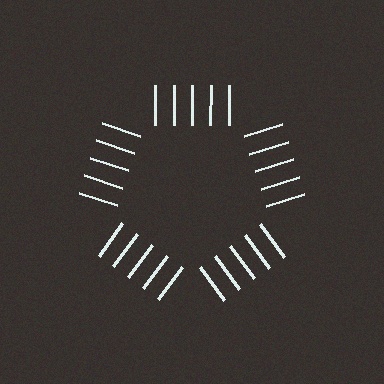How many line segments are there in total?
25 — 5 along each of the 5 edges.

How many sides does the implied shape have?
5 sides — the line-ends trace a pentagon.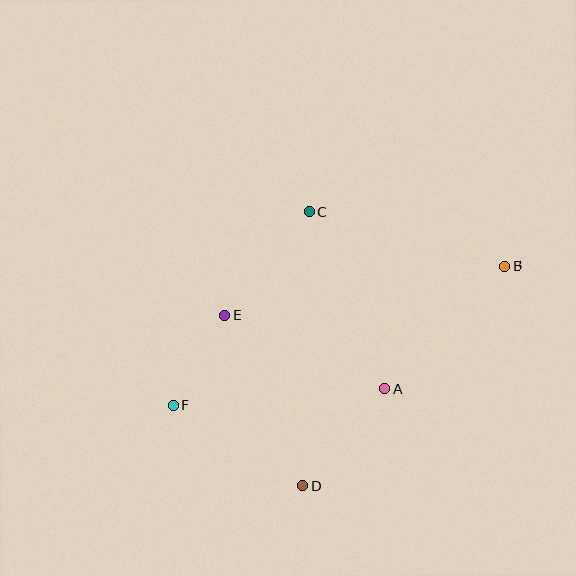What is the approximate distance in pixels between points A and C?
The distance between A and C is approximately 192 pixels.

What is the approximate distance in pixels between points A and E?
The distance between A and E is approximately 176 pixels.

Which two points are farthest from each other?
Points B and F are farthest from each other.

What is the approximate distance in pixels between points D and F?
The distance between D and F is approximately 152 pixels.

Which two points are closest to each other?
Points E and F are closest to each other.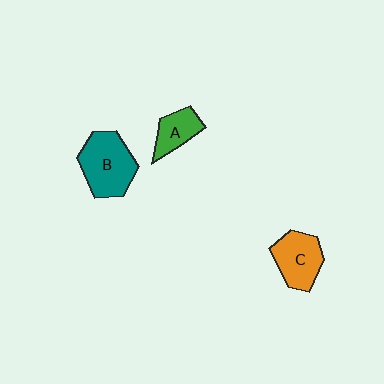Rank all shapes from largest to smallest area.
From largest to smallest: B (teal), C (orange), A (green).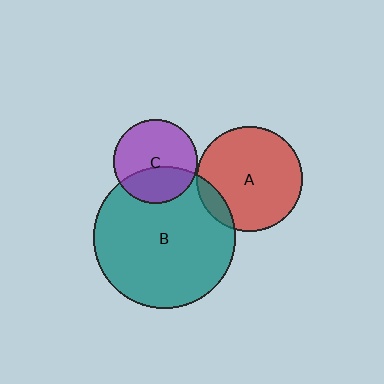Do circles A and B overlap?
Yes.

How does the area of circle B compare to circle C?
Approximately 2.9 times.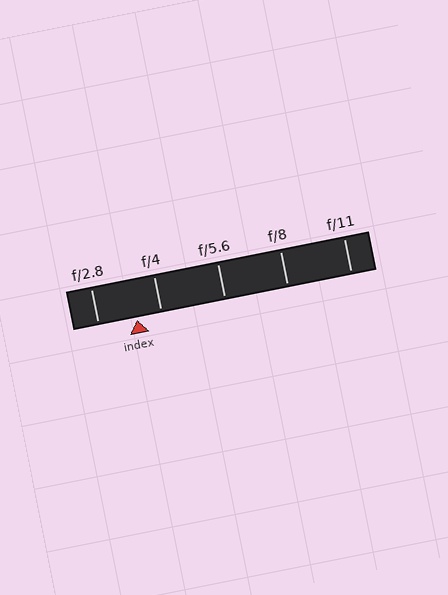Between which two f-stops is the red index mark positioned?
The index mark is between f/2.8 and f/4.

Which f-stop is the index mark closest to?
The index mark is closest to f/4.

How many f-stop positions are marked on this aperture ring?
There are 5 f-stop positions marked.